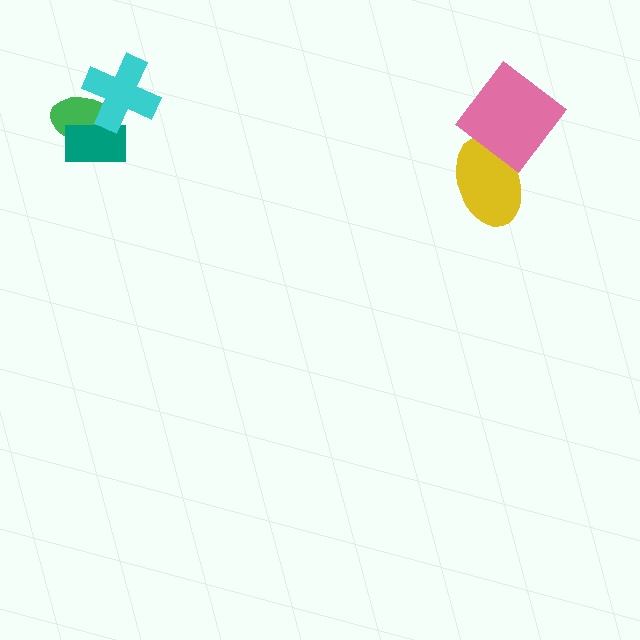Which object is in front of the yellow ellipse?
The pink diamond is in front of the yellow ellipse.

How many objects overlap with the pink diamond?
1 object overlaps with the pink diamond.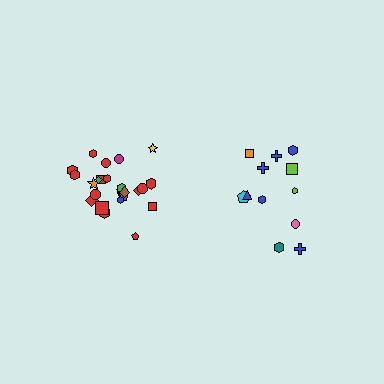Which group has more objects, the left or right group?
The left group.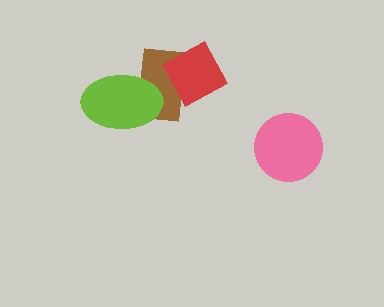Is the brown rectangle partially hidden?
Yes, it is partially covered by another shape.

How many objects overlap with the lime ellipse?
1 object overlaps with the lime ellipse.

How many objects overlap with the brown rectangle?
2 objects overlap with the brown rectangle.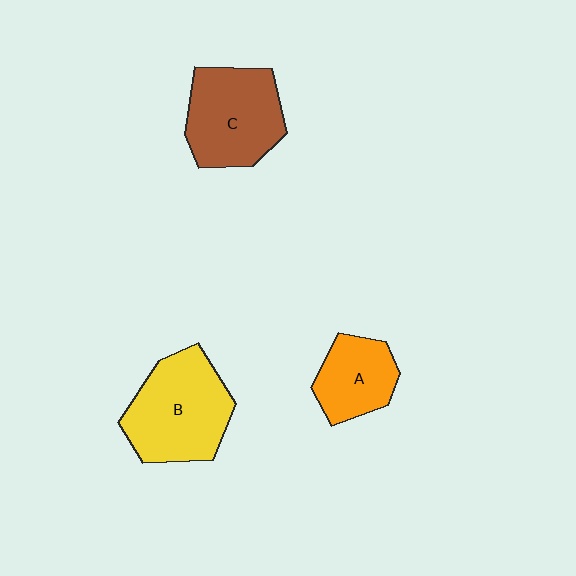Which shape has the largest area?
Shape B (yellow).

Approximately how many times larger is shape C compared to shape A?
Approximately 1.5 times.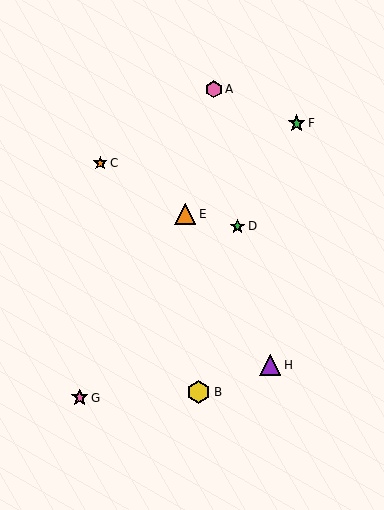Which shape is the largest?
The yellow hexagon (labeled B) is the largest.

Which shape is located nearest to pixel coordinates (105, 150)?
The orange star (labeled C) at (100, 163) is nearest to that location.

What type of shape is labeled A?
Shape A is a pink hexagon.